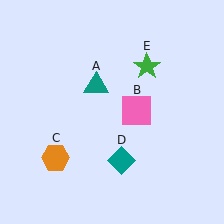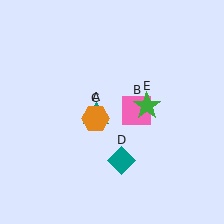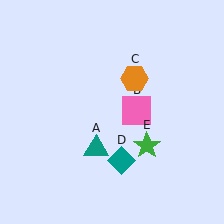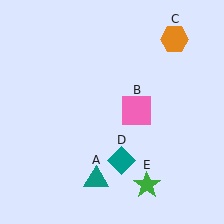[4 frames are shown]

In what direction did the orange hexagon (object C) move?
The orange hexagon (object C) moved up and to the right.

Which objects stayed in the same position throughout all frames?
Pink square (object B) and teal diamond (object D) remained stationary.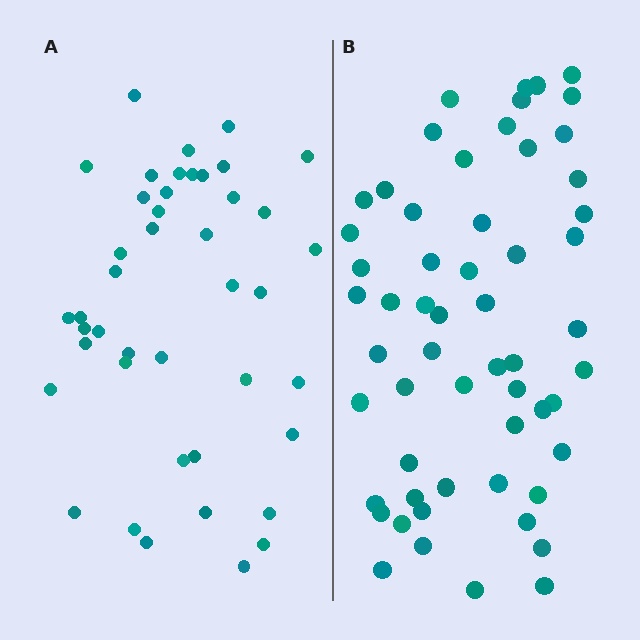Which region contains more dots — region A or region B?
Region B (the right region) has more dots.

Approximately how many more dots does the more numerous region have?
Region B has approximately 15 more dots than region A.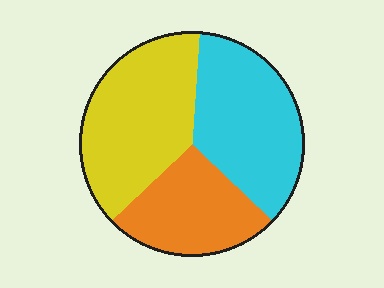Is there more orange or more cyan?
Cyan.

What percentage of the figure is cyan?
Cyan takes up about three eighths (3/8) of the figure.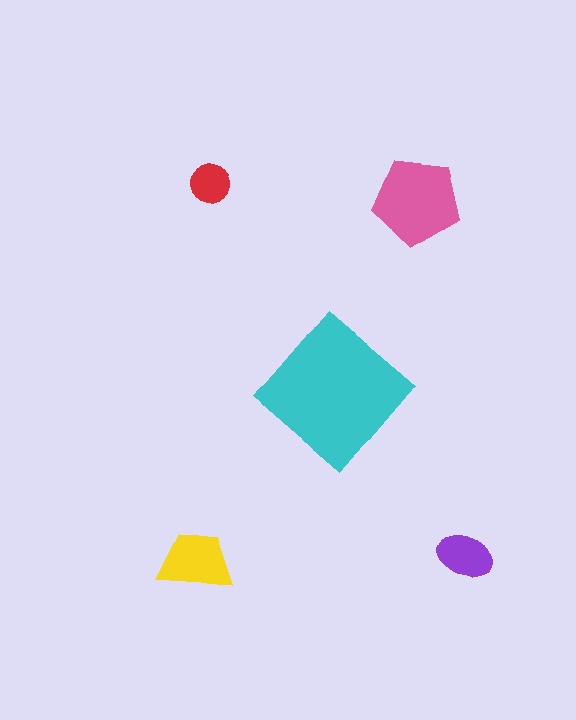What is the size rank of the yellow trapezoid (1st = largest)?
3rd.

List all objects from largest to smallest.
The cyan diamond, the pink pentagon, the yellow trapezoid, the purple ellipse, the red circle.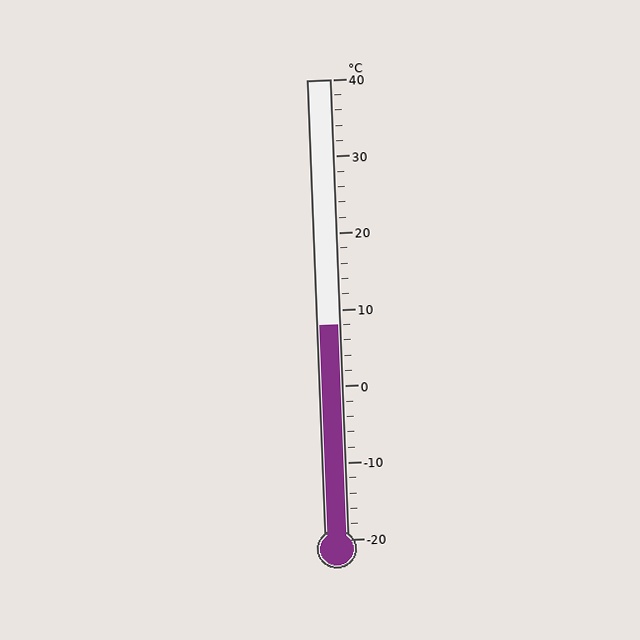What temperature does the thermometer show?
The thermometer shows approximately 8°C.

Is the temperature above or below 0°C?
The temperature is above 0°C.